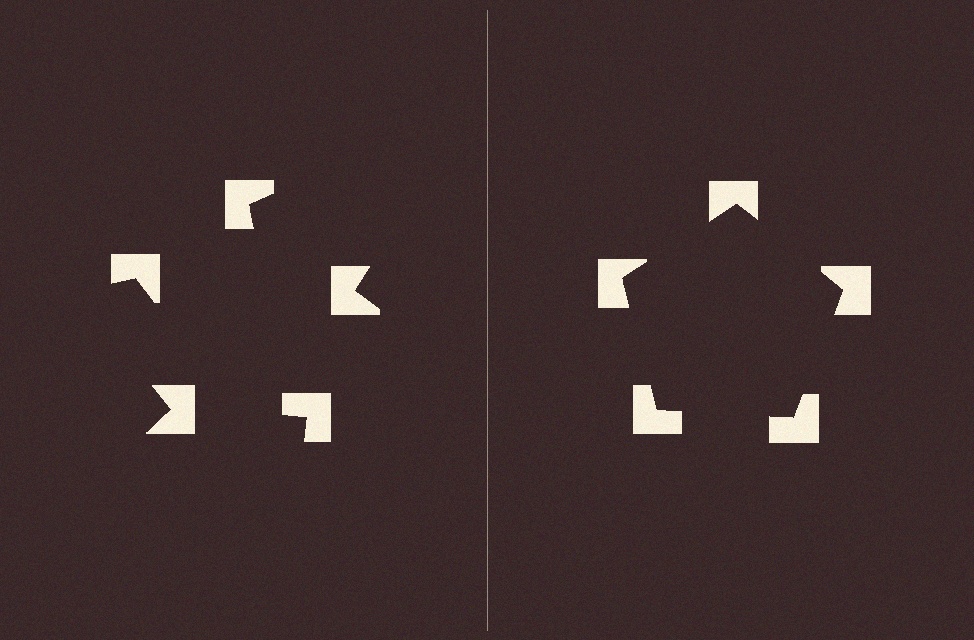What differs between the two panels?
The notched squares are positioned identically on both sides; only the wedge orientations differ. On the right they align to a pentagon; on the left they are misaligned.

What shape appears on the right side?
An illusory pentagon.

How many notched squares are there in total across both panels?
10 — 5 on each side.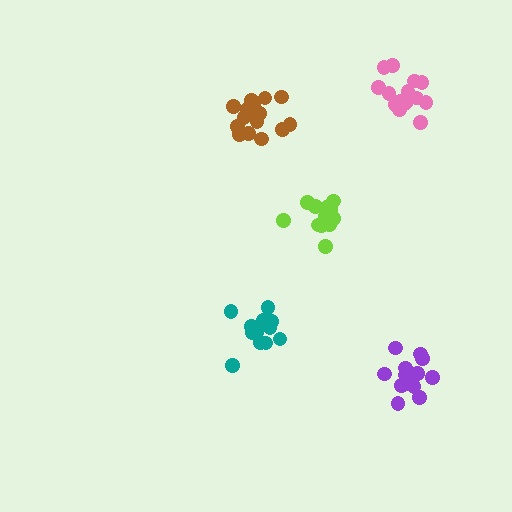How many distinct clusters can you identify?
There are 5 distinct clusters.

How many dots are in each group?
Group 1: 17 dots, Group 2: 14 dots, Group 3: 14 dots, Group 4: 15 dots, Group 5: 16 dots (76 total).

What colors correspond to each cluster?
The clusters are colored: brown, teal, purple, pink, lime.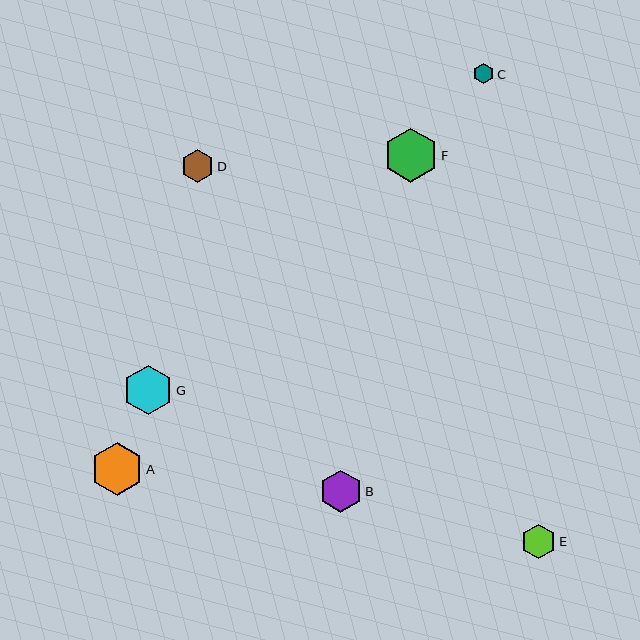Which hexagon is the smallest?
Hexagon C is the smallest with a size of approximately 20 pixels.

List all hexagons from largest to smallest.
From largest to smallest: F, A, G, B, E, D, C.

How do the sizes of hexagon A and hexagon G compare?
Hexagon A and hexagon G are approximately the same size.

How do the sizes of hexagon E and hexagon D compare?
Hexagon E and hexagon D are approximately the same size.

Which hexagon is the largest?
Hexagon F is the largest with a size of approximately 54 pixels.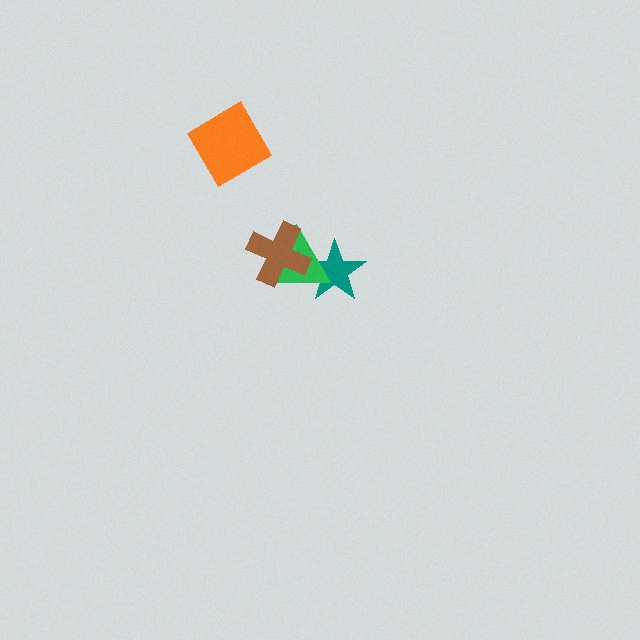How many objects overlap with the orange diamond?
0 objects overlap with the orange diamond.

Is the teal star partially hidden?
Yes, it is partially covered by another shape.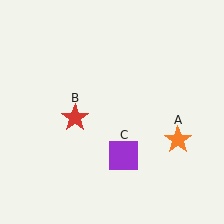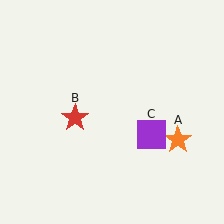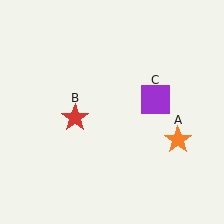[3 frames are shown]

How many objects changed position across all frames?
1 object changed position: purple square (object C).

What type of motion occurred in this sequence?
The purple square (object C) rotated counterclockwise around the center of the scene.